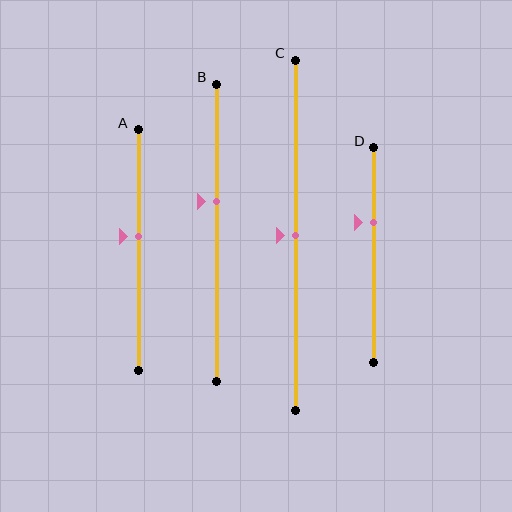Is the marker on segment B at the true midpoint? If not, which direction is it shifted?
No, the marker on segment B is shifted upward by about 10% of the segment length.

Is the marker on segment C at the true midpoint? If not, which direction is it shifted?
Yes, the marker on segment C is at the true midpoint.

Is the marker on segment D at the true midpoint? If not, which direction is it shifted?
No, the marker on segment D is shifted upward by about 15% of the segment length.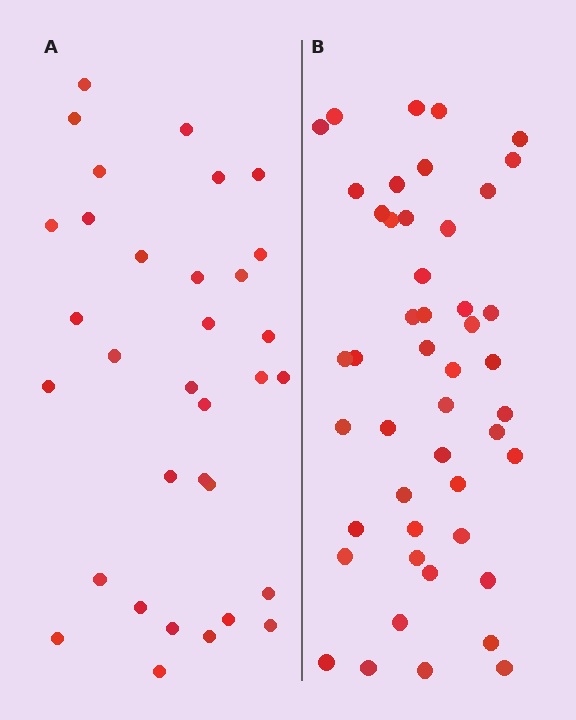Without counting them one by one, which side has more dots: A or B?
Region B (the right region) has more dots.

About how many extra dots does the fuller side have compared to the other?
Region B has approximately 15 more dots than region A.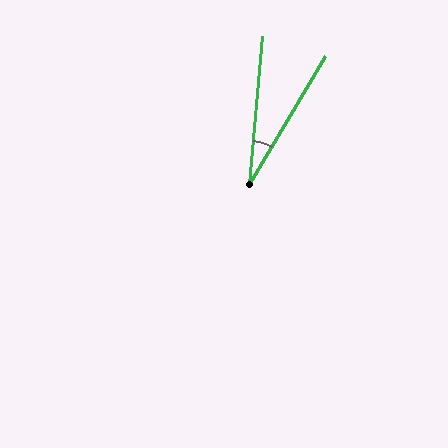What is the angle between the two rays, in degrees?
Approximately 26 degrees.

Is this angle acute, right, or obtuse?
It is acute.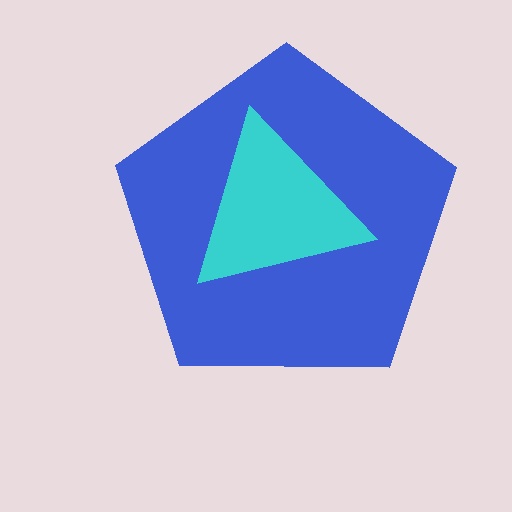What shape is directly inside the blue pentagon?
The cyan triangle.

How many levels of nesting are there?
2.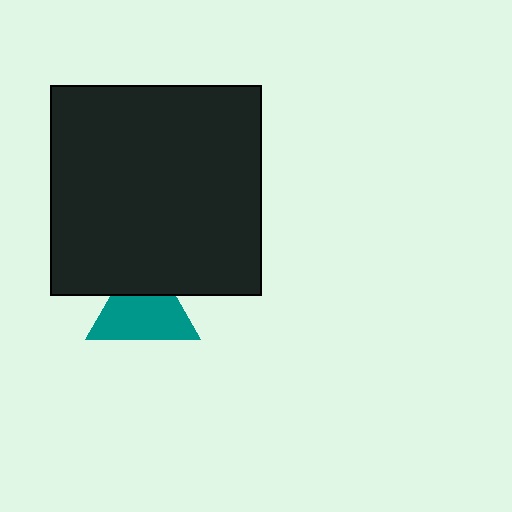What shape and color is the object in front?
The object in front is a black rectangle.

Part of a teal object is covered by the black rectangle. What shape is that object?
It is a triangle.